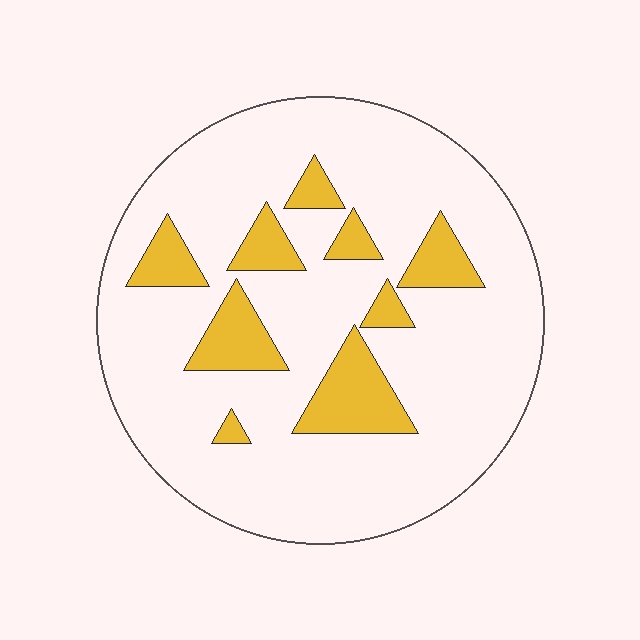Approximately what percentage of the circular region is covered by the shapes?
Approximately 15%.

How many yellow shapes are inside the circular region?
9.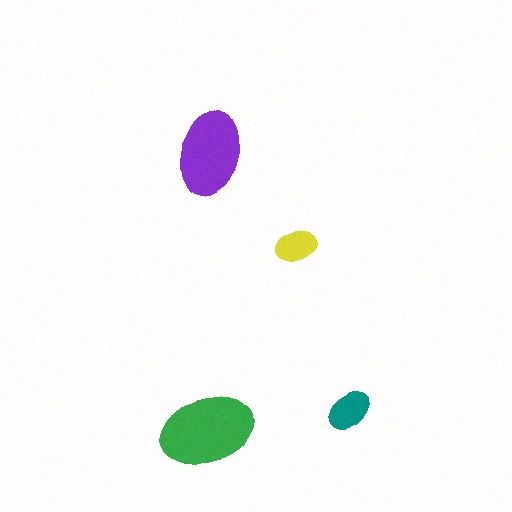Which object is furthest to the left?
The green ellipse is leftmost.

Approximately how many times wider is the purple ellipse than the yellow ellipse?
About 2 times wider.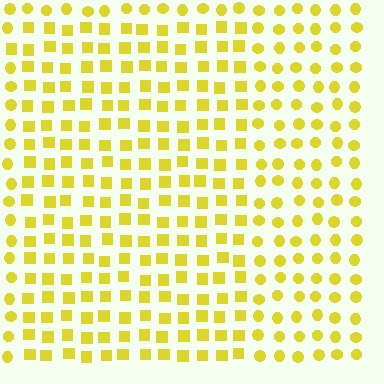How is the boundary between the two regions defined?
The boundary is defined by a change in element shape: squares inside vs. circles outside. All elements share the same color and spacing.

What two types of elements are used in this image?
The image uses squares inside the rectangle region and circles outside it.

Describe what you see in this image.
The image is filled with small yellow elements arranged in a uniform grid. A rectangle-shaped region contains squares, while the surrounding area contains circles. The boundary is defined purely by the change in element shape.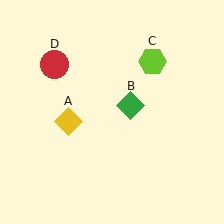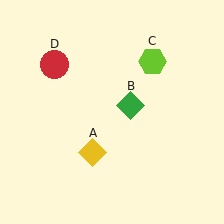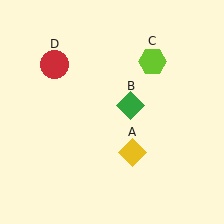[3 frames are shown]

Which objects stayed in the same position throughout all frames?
Green diamond (object B) and lime hexagon (object C) and red circle (object D) remained stationary.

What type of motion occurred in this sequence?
The yellow diamond (object A) rotated counterclockwise around the center of the scene.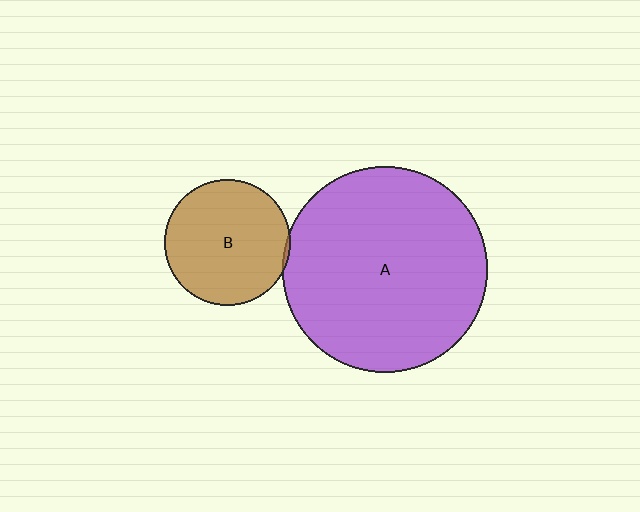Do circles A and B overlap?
Yes.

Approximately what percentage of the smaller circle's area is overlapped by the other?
Approximately 5%.